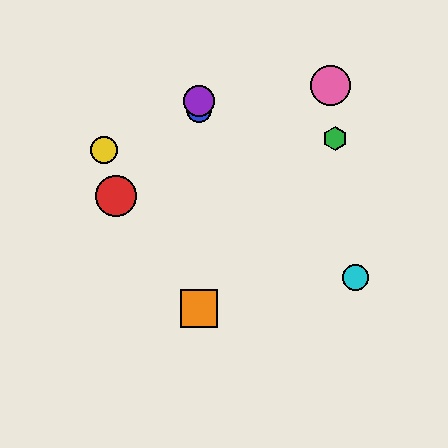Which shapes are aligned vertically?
The blue circle, the purple circle, the orange square are aligned vertically.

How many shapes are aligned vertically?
3 shapes (the blue circle, the purple circle, the orange square) are aligned vertically.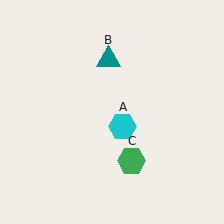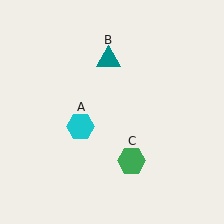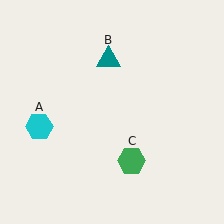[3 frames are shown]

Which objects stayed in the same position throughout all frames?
Teal triangle (object B) and green hexagon (object C) remained stationary.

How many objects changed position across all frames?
1 object changed position: cyan hexagon (object A).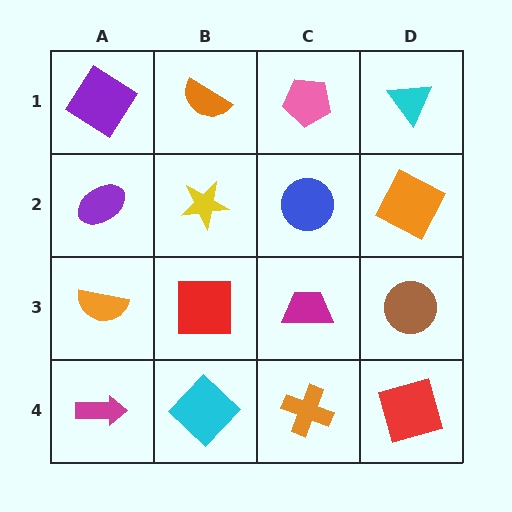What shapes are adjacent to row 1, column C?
A blue circle (row 2, column C), an orange semicircle (row 1, column B), a cyan triangle (row 1, column D).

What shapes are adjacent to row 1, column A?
A purple ellipse (row 2, column A), an orange semicircle (row 1, column B).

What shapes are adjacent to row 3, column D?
An orange square (row 2, column D), a red square (row 4, column D), a magenta trapezoid (row 3, column C).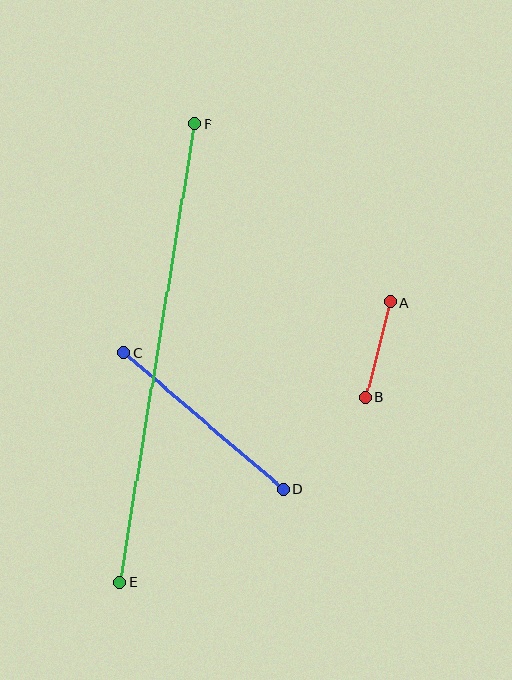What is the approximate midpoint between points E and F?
The midpoint is at approximately (158, 353) pixels.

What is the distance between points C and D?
The distance is approximately 211 pixels.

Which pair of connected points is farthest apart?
Points E and F are farthest apart.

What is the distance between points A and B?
The distance is approximately 99 pixels.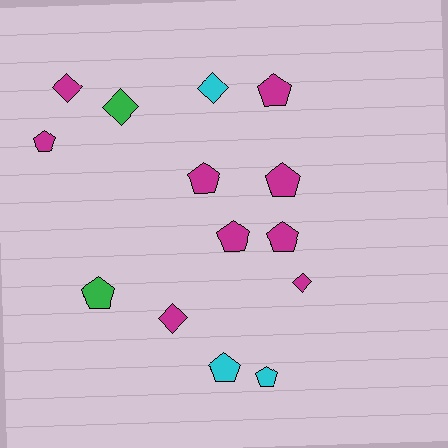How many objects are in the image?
There are 14 objects.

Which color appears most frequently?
Magenta, with 9 objects.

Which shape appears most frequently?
Pentagon, with 9 objects.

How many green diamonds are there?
There is 1 green diamond.